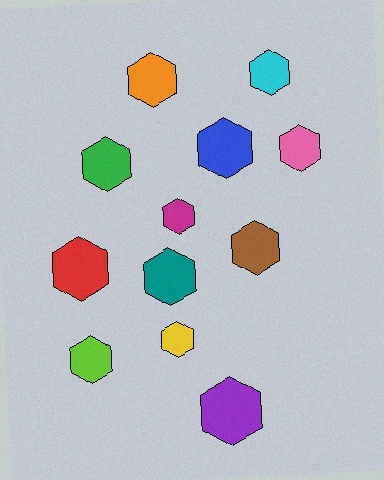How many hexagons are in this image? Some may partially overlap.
There are 12 hexagons.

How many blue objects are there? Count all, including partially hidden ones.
There is 1 blue object.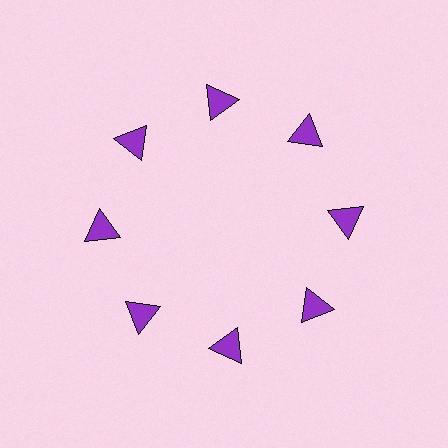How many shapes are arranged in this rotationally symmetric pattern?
There are 8 shapes, arranged in 8 groups of 1.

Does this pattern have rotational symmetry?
Yes, this pattern has 8-fold rotational symmetry. It looks the same after rotating 45 degrees around the center.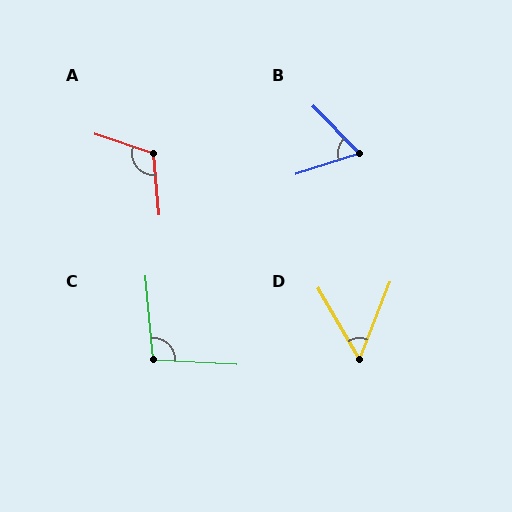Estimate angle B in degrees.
Approximately 64 degrees.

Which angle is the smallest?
D, at approximately 51 degrees.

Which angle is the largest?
A, at approximately 113 degrees.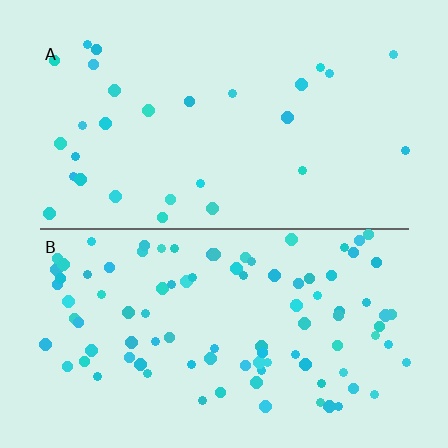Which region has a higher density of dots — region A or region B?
B (the bottom).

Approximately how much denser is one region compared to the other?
Approximately 3.3× — region B over region A.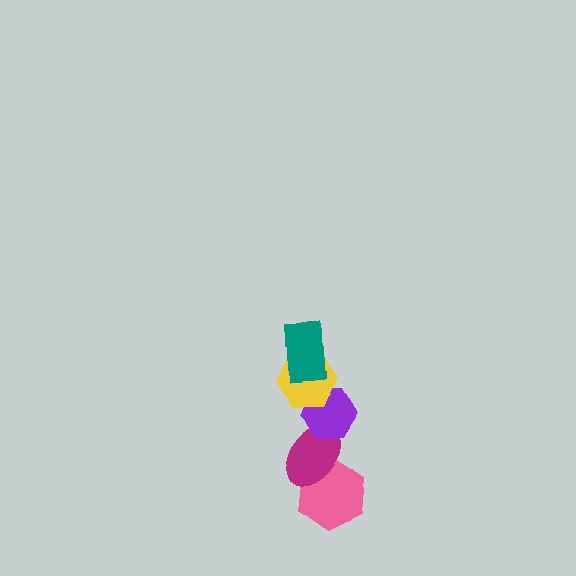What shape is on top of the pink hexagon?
The magenta ellipse is on top of the pink hexagon.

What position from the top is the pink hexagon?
The pink hexagon is 5th from the top.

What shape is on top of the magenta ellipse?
The purple hexagon is on top of the magenta ellipse.